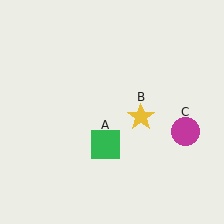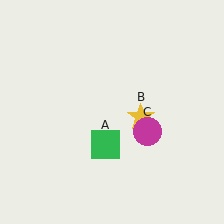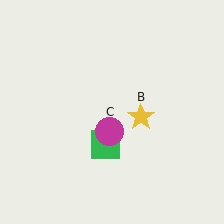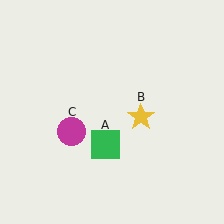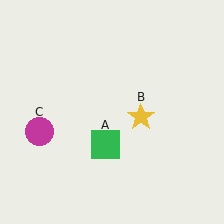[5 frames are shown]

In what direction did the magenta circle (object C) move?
The magenta circle (object C) moved left.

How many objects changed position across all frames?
1 object changed position: magenta circle (object C).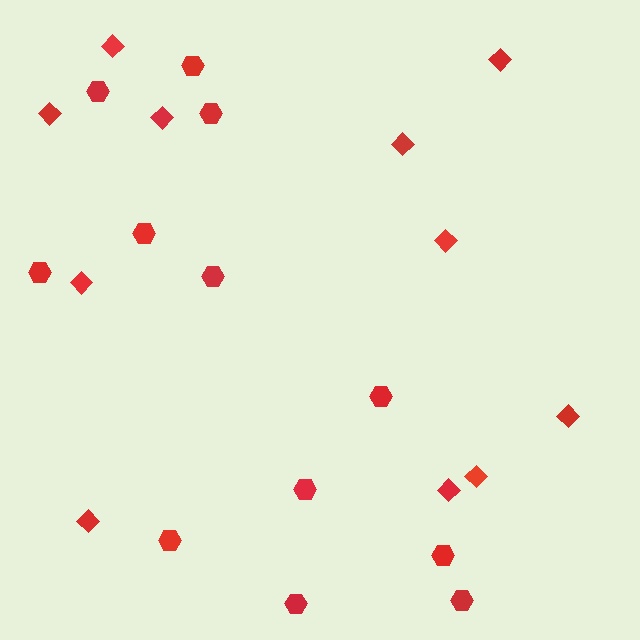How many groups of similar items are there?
There are 2 groups: one group of diamonds (11) and one group of hexagons (12).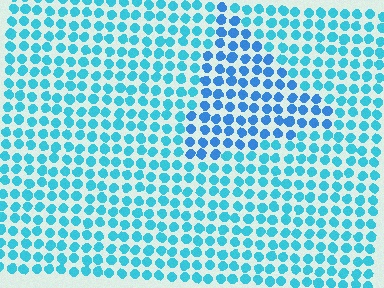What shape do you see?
I see a triangle.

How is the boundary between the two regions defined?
The boundary is defined purely by a slight shift in hue (about 23 degrees). Spacing, size, and orientation are identical on both sides.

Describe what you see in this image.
The image is filled with small cyan elements in a uniform arrangement. A triangle-shaped region is visible where the elements are tinted to a slightly different hue, forming a subtle color boundary.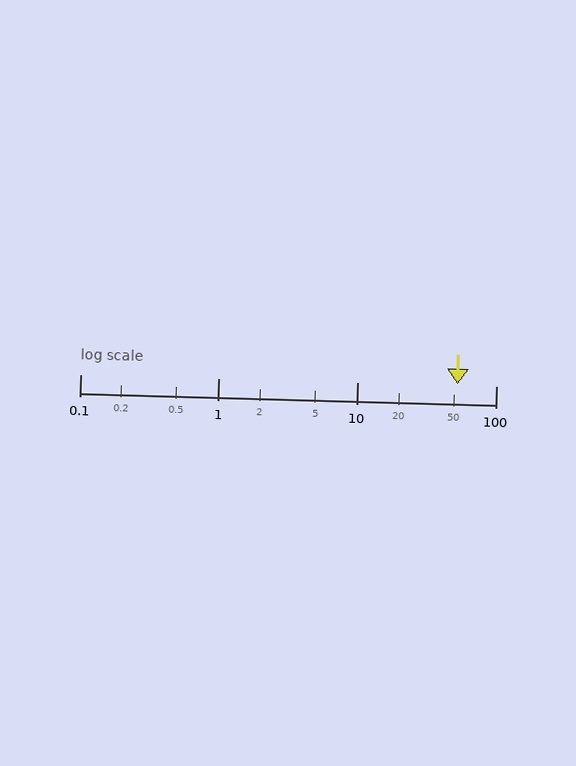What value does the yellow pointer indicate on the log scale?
The pointer indicates approximately 53.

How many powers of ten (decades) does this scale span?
The scale spans 3 decades, from 0.1 to 100.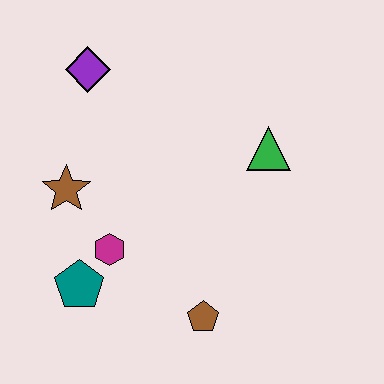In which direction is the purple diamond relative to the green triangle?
The purple diamond is to the left of the green triangle.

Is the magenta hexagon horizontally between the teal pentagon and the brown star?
No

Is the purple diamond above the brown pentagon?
Yes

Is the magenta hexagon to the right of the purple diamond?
Yes